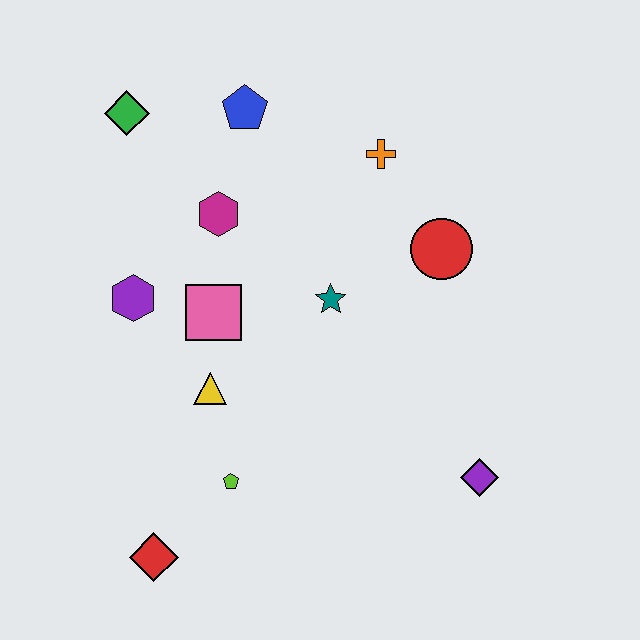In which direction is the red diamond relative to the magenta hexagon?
The red diamond is below the magenta hexagon.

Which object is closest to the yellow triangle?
The pink square is closest to the yellow triangle.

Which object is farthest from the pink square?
The purple diamond is farthest from the pink square.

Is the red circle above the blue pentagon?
No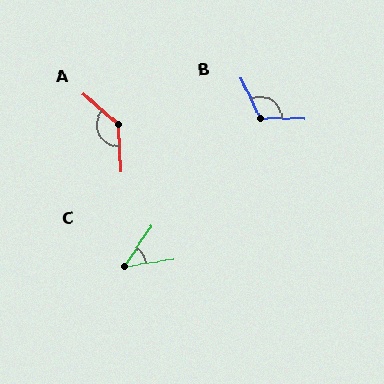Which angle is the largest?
A, at approximately 135 degrees.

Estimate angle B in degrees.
Approximately 116 degrees.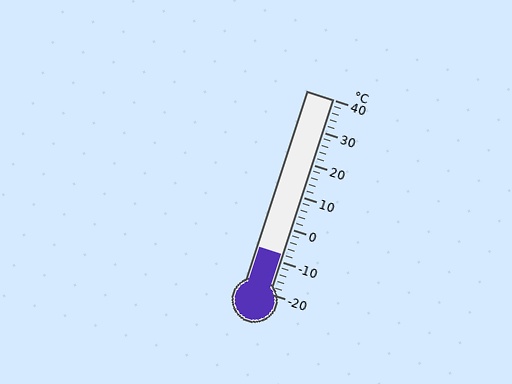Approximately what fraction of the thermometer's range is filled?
The thermometer is filled to approximately 20% of its range.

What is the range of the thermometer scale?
The thermometer scale ranges from -20°C to 40°C.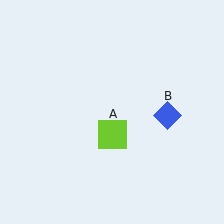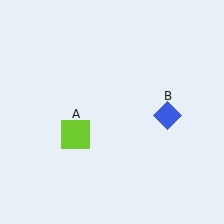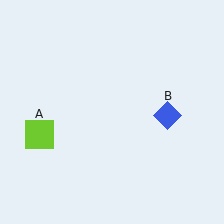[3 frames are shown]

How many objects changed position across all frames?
1 object changed position: lime square (object A).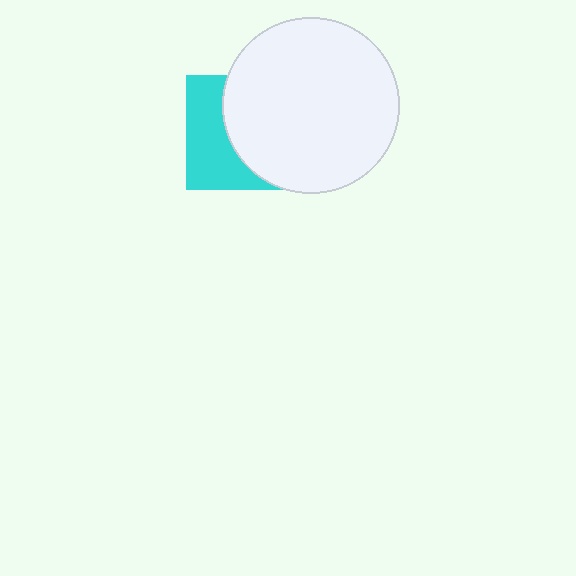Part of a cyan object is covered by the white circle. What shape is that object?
It is a square.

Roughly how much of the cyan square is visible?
A small part of it is visible (roughly 42%).